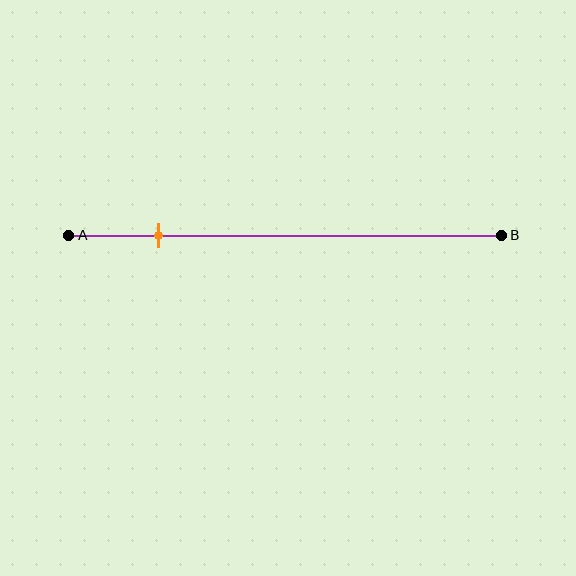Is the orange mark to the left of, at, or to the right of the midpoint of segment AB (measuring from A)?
The orange mark is to the left of the midpoint of segment AB.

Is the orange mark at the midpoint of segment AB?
No, the mark is at about 20% from A, not at the 50% midpoint.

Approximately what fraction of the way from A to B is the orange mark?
The orange mark is approximately 20% of the way from A to B.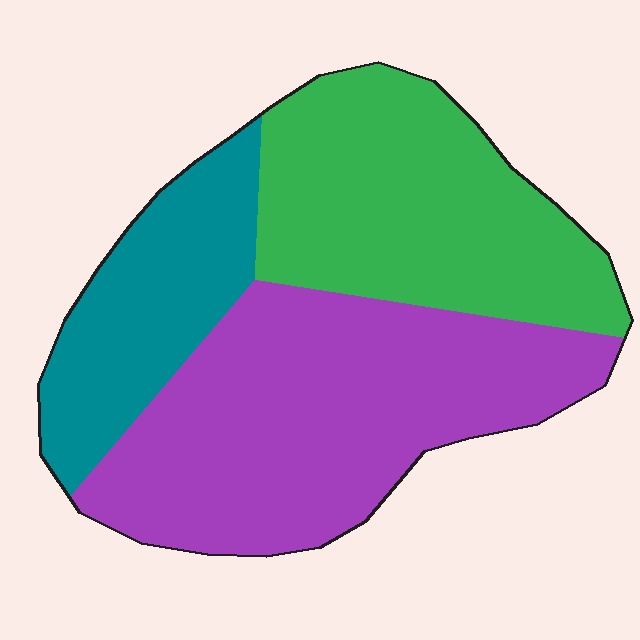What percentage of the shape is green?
Green takes up about one third (1/3) of the shape.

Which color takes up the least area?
Teal, at roughly 20%.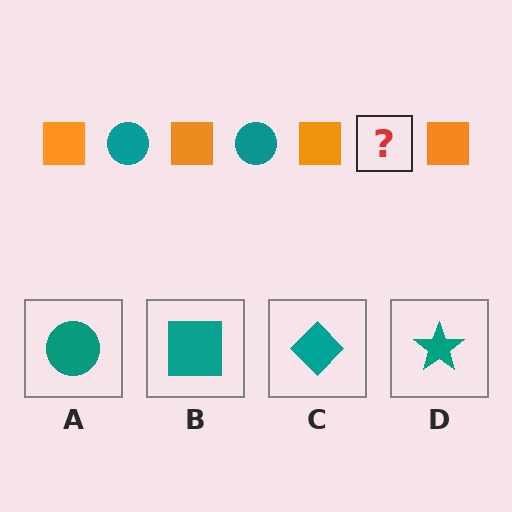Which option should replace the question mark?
Option A.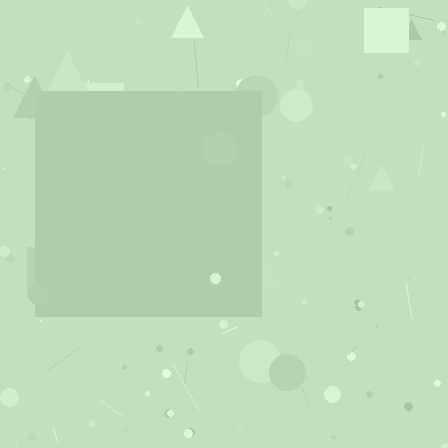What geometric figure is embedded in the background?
A square is embedded in the background.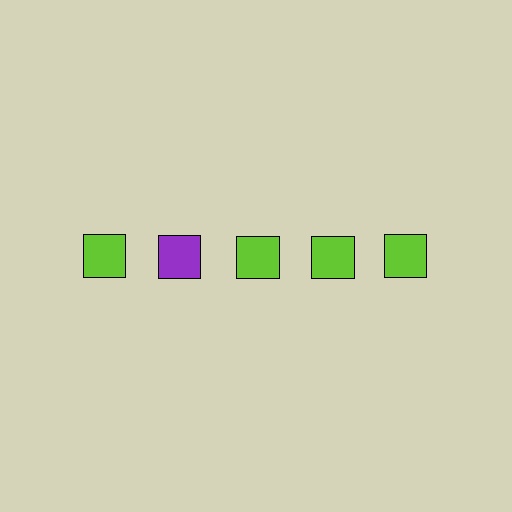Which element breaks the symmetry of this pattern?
The purple square in the top row, second from left column breaks the symmetry. All other shapes are lime squares.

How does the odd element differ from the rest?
It has a different color: purple instead of lime.